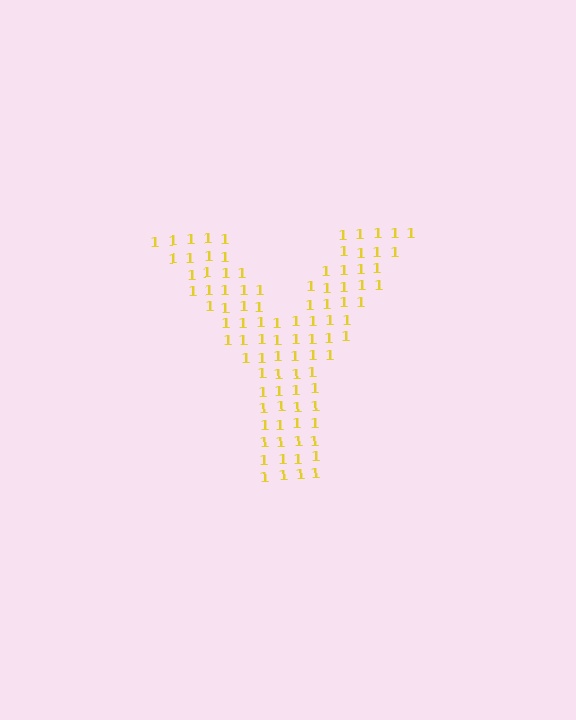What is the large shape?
The large shape is the letter Y.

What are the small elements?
The small elements are digit 1's.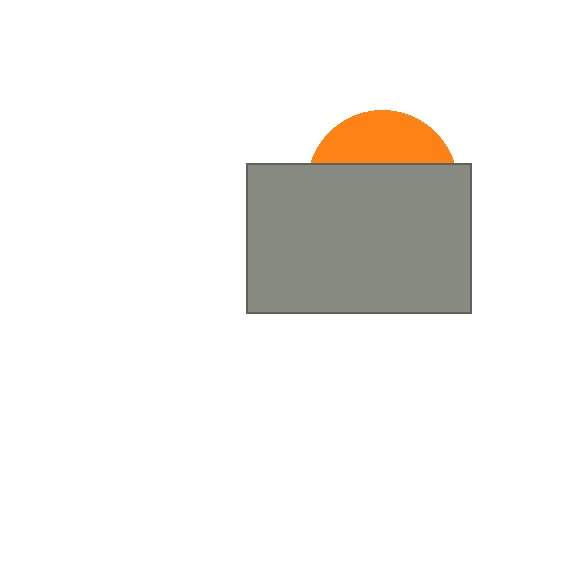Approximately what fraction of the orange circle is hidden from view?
Roughly 68% of the orange circle is hidden behind the gray rectangle.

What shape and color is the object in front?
The object in front is a gray rectangle.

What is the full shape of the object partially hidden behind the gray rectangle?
The partially hidden object is an orange circle.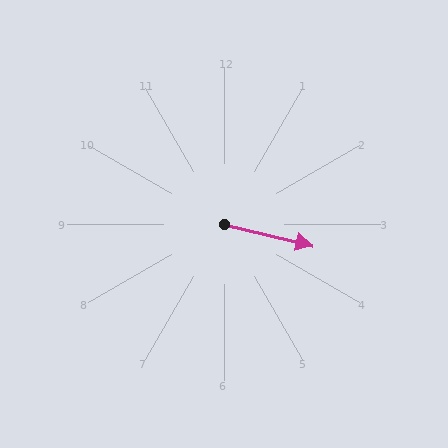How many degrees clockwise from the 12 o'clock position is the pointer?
Approximately 104 degrees.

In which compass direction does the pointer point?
East.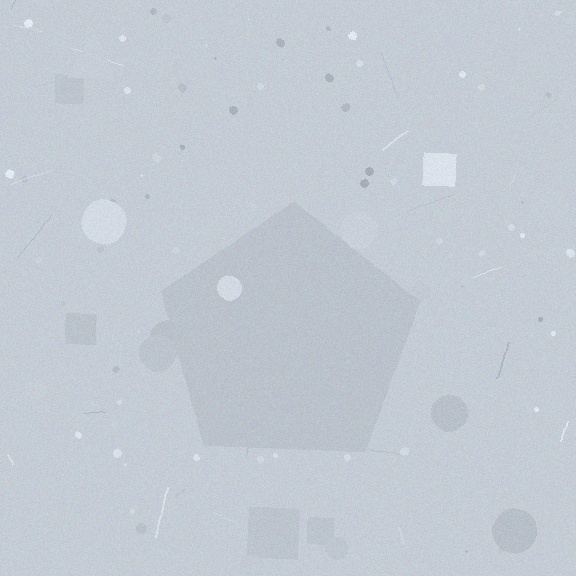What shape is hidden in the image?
A pentagon is hidden in the image.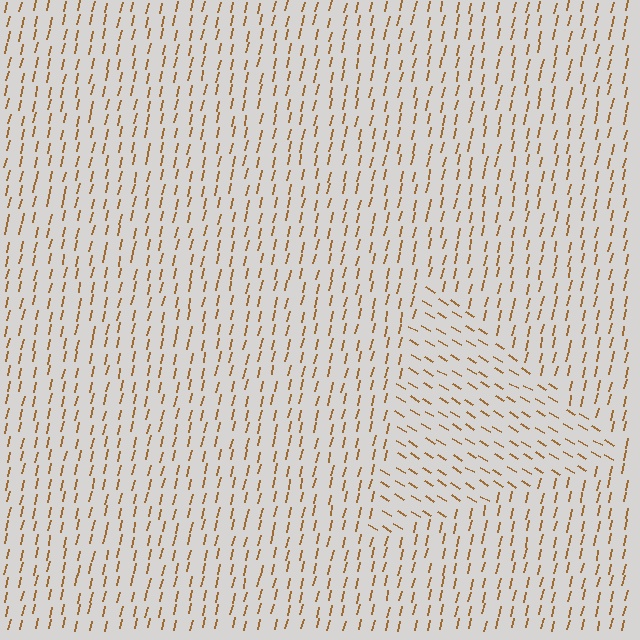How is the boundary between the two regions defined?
The boundary is defined purely by a change in line orientation (approximately 72 degrees difference). All lines are the same color and thickness.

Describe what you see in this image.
The image is filled with small brown line segments. A triangle region in the image has lines oriented differently from the surrounding lines, creating a visible texture boundary.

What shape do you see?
I see a triangle.